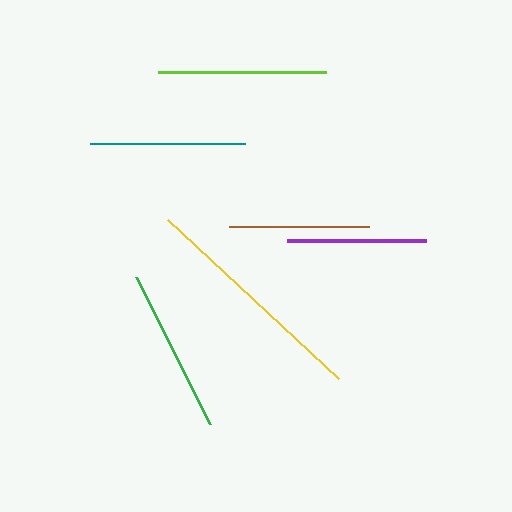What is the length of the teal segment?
The teal segment is approximately 155 pixels long.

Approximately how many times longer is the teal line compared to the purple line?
The teal line is approximately 1.1 times the length of the purple line.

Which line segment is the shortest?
The purple line is the shortest at approximately 139 pixels.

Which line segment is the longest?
The yellow line is the longest at approximately 233 pixels.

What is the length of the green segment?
The green segment is approximately 166 pixels long.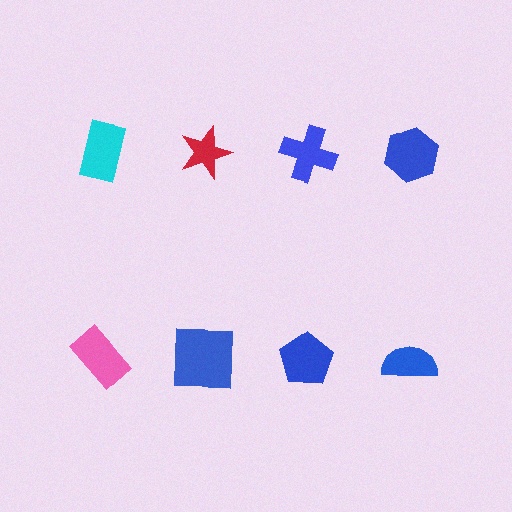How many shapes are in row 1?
4 shapes.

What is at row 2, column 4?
A blue semicircle.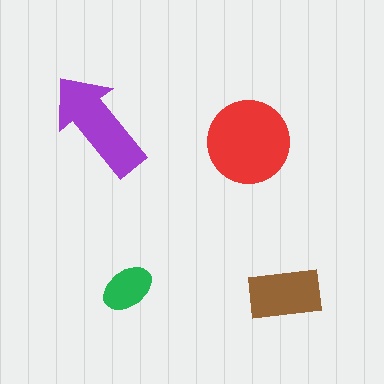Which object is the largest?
The red circle.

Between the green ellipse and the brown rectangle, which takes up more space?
The brown rectangle.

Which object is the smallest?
The green ellipse.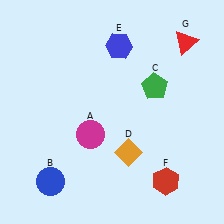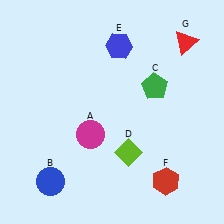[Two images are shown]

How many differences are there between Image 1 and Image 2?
There is 1 difference between the two images.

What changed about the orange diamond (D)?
In Image 1, D is orange. In Image 2, it changed to lime.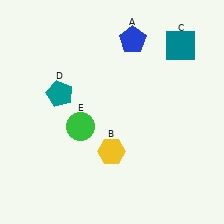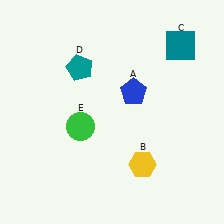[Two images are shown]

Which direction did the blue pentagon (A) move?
The blue pentagon (A) moved down.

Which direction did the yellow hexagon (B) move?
The yellow hexagon (B) moved right.